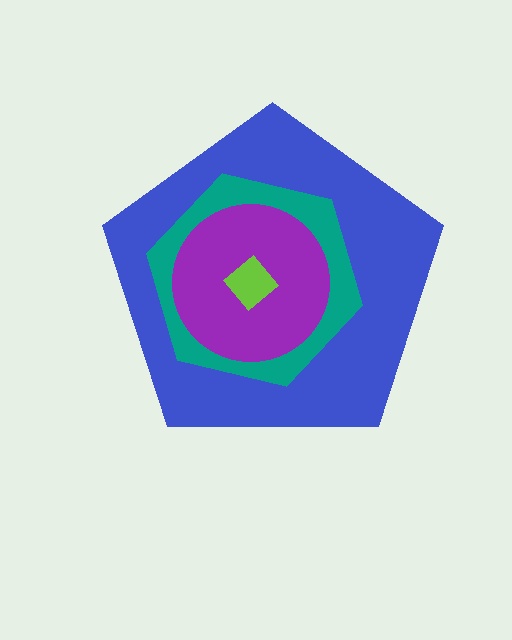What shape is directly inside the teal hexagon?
The purple circle.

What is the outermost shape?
The blue pentagon.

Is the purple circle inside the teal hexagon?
Yes.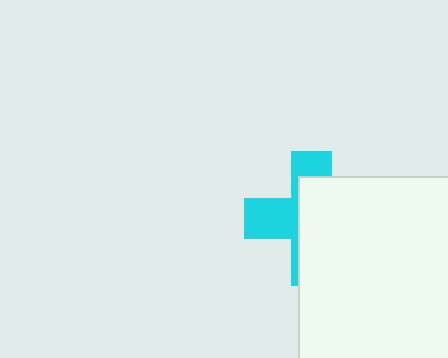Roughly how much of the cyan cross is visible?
A small part of it is visible (roughly 39%).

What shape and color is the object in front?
The object in front is a white square.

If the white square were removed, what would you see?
You would see the complete cyan cross.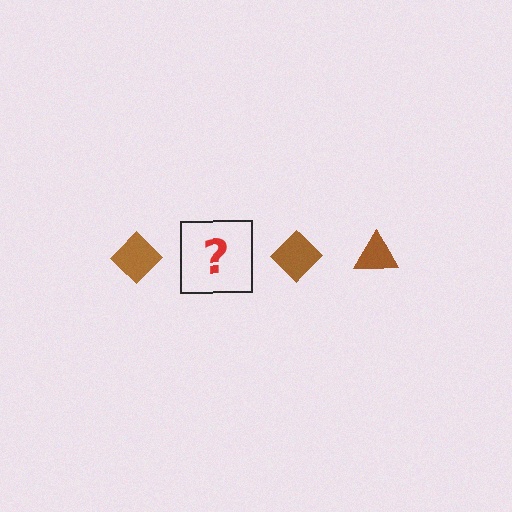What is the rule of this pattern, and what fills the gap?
The rule is that the pattern cycles through diamond, triangle shapes in brown. The gap should be filled with a brown triangle.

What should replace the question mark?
The question mark should be replaced with a brown triangle.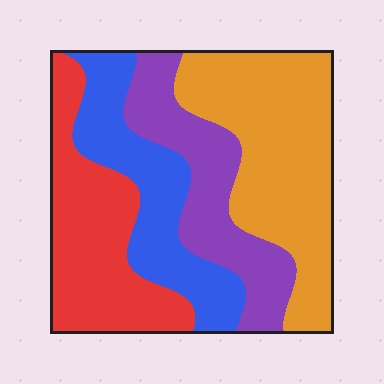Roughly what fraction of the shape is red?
Red covers 25% of the shape.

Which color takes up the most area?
Orange, at roughly 35%.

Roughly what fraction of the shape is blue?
Blue covers about 20% of the shape.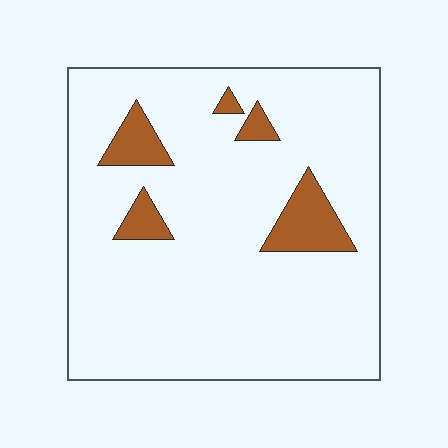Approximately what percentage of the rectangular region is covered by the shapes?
Approximately 10%.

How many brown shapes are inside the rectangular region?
5.